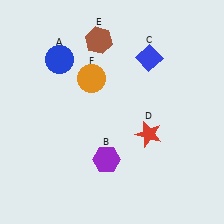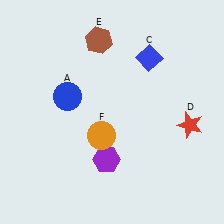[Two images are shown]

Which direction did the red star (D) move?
The red star (D) moved right.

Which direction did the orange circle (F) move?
The orange circle (F) moved down.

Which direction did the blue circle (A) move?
The blue circle (A) moved down.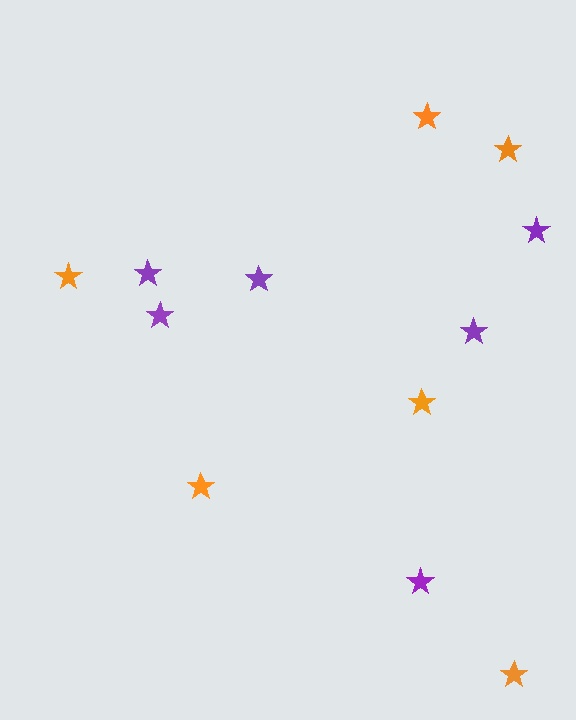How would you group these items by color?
There are 2 groups: one group of purple stars (6) and one group of orange stars (6).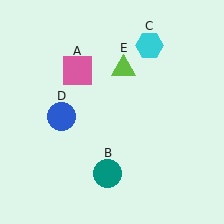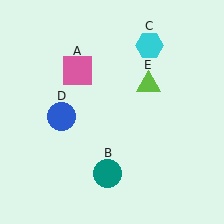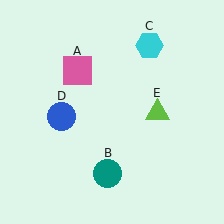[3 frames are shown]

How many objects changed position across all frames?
1 object changed position: lime triangle (object E).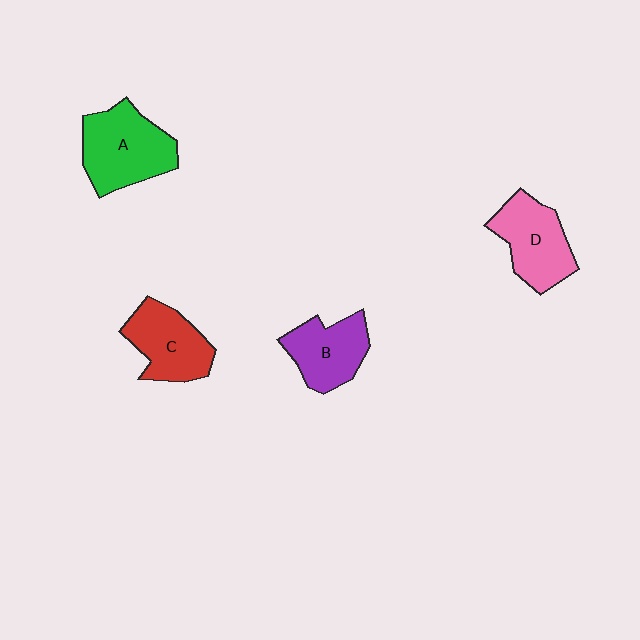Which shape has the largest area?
Shape A (green).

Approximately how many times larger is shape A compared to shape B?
Approximately 1.3 times.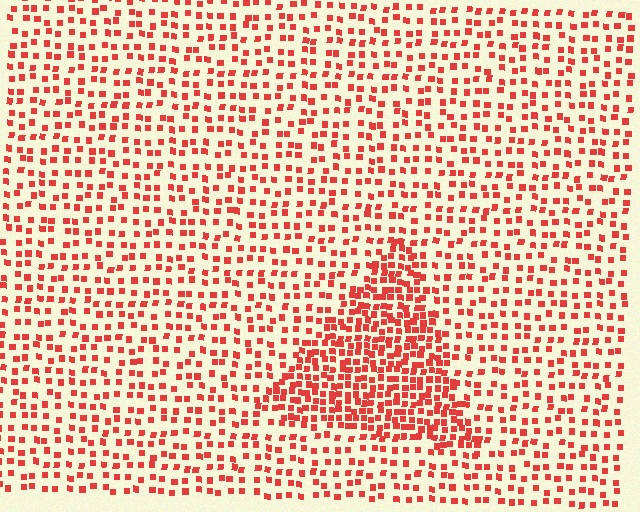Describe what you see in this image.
The image contains small red elements arranged at two different densities. A triangle-shaped region is visible where the elements are more densely packed than the surrounding area.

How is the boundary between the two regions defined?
The boundary is defined by a change in element density (approximately 2.1x ratio). All elements are the same color, size, and shape.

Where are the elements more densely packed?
The elements are more densely packed inside the triangle boundary.